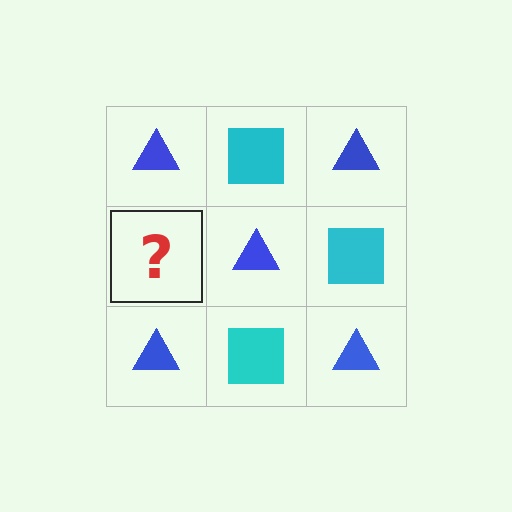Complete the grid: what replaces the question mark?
The question mark should be replaced with a cyan square.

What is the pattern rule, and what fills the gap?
The rule is that it alternates blue triangle and cyan square in a checkerboard pattern. The gap should be filled with a cyan square.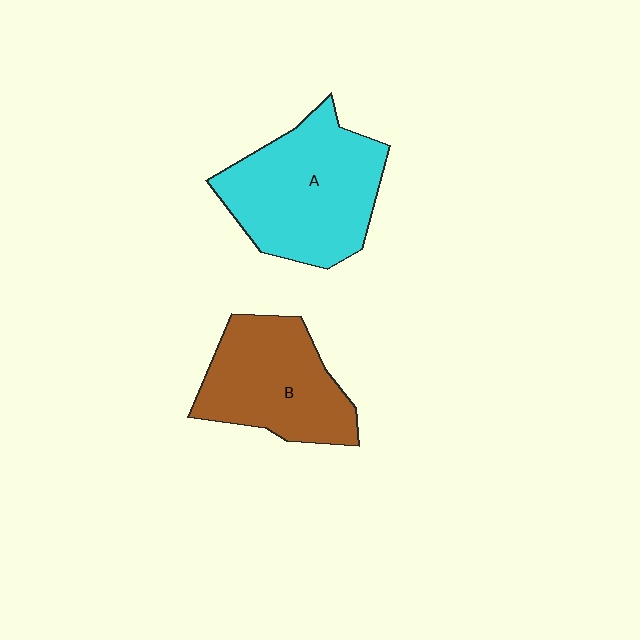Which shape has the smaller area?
Shape B (brown).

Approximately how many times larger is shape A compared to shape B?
Approximately 1.2 times.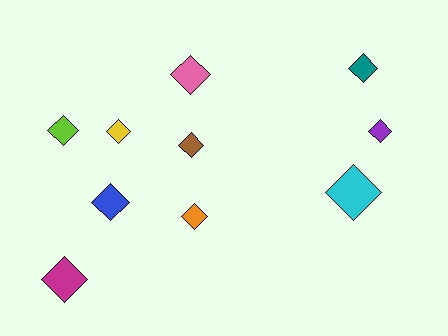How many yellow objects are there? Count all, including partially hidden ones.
There is 1 yellow object.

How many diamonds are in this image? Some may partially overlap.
There are 10 diamonds.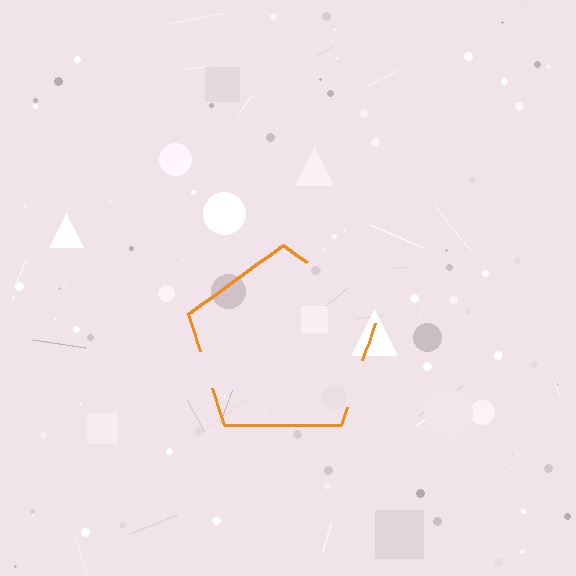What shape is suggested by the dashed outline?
The dashed outline suggests a pentagon.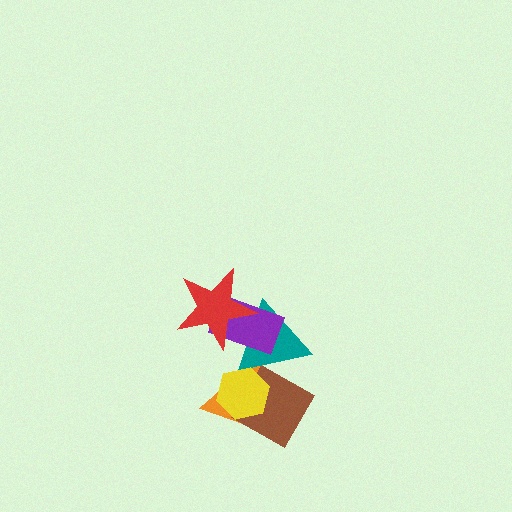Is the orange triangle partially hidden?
Yes, it is partially covered by another shape.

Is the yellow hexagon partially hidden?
No, no other shape covers it.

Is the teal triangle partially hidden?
Yes, it is partially covered by another shape.